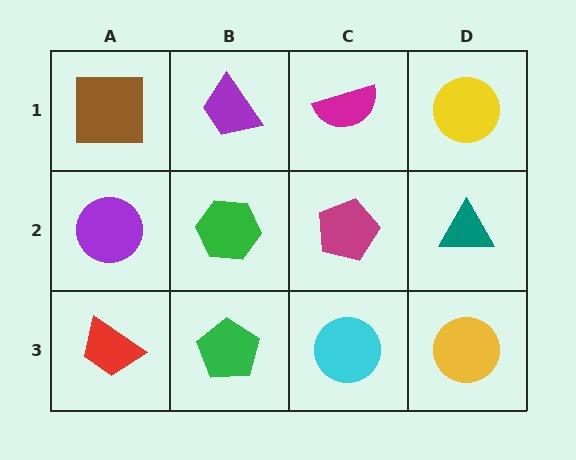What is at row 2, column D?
A teal triangle.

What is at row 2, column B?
A green hexagon.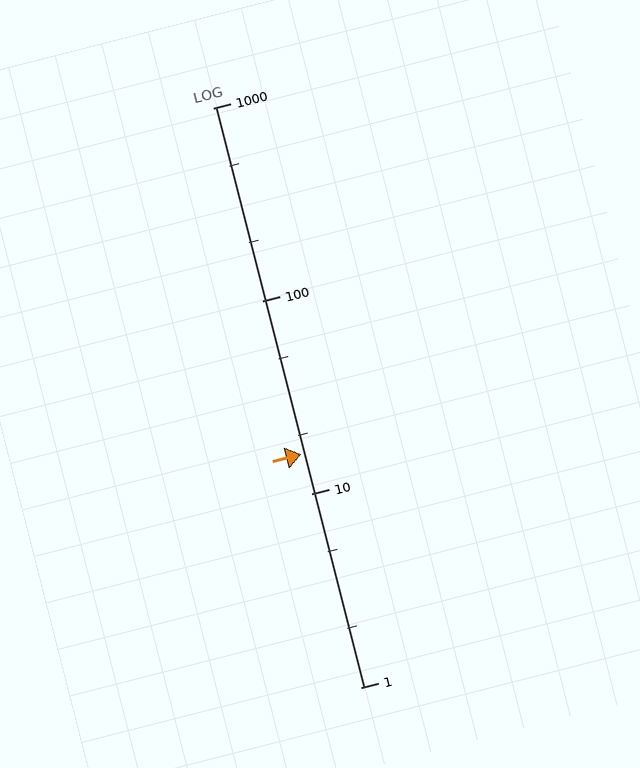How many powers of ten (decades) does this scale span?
The scale spans 3 decades, from 1 to 1000.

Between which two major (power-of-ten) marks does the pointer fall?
The pointer is between 10 and 100.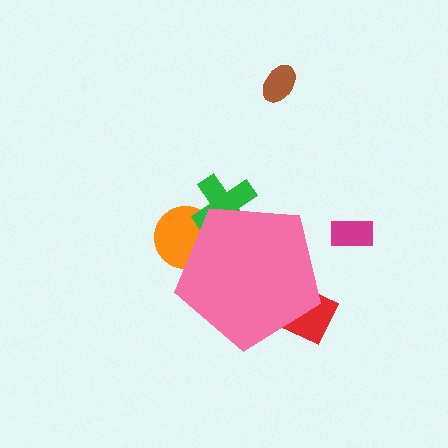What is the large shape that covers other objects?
A pink pentagon.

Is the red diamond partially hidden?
Yes, the red diamond is partially hidden behind the pink pentagon.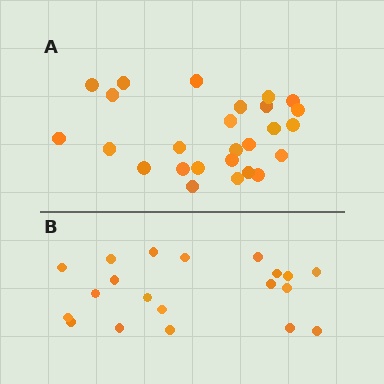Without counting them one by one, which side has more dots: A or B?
Region A (the top region) has more dots.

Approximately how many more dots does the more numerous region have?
Region A has about 6 more dots than region B.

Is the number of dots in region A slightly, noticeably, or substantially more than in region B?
Region A has noticeably more, but not dramatically so. The ratio is roughly 1.3 to 1.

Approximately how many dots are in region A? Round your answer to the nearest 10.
About 30 dots. (The exact count is 26, which rounds to 30.)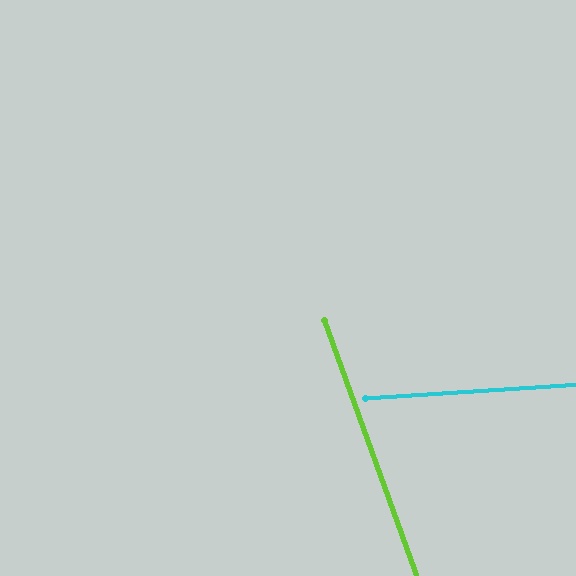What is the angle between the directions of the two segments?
Approximately 74 degrees.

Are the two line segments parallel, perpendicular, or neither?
Neither parallel nor perpendicular — they differ by about 74°.